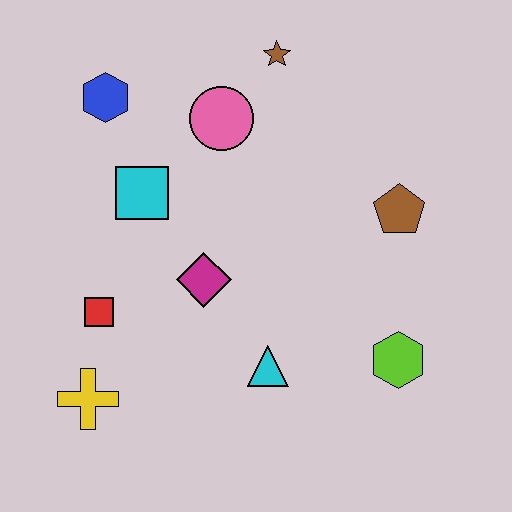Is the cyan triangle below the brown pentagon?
Yes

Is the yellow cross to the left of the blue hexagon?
Yes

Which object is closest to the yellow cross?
The red square is closest to the yellow cross.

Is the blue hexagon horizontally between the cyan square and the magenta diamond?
No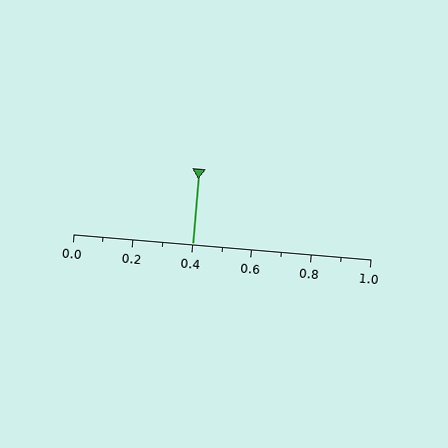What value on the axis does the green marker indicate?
The marker indicates approximately 0.4.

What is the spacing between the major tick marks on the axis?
The major ticks are spaced 0.2 apart.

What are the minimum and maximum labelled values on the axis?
The axis runs from 0.0 to 1.0.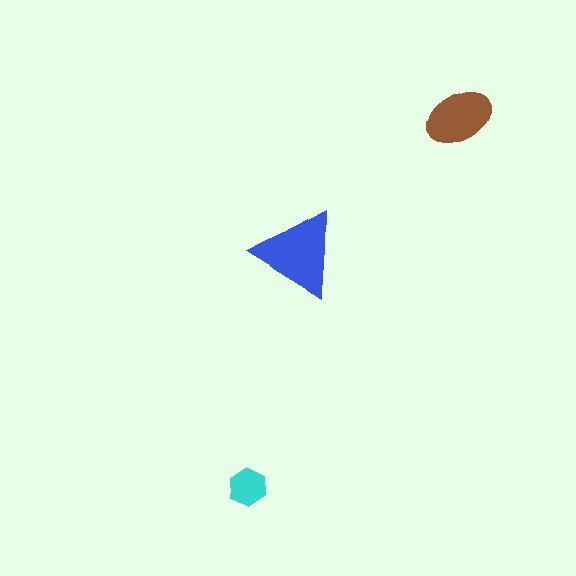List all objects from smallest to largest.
The cyan hexagon, the brown ellipse, the blue triangle.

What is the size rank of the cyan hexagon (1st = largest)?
3rd.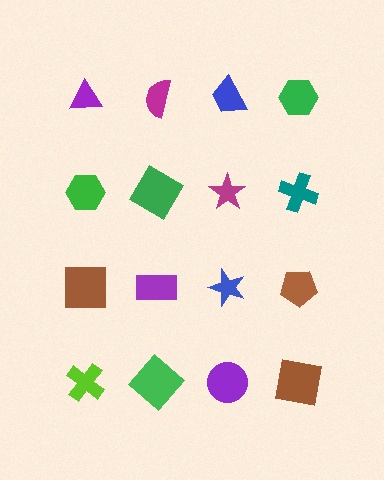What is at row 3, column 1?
A brown square.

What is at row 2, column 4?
A teal cross.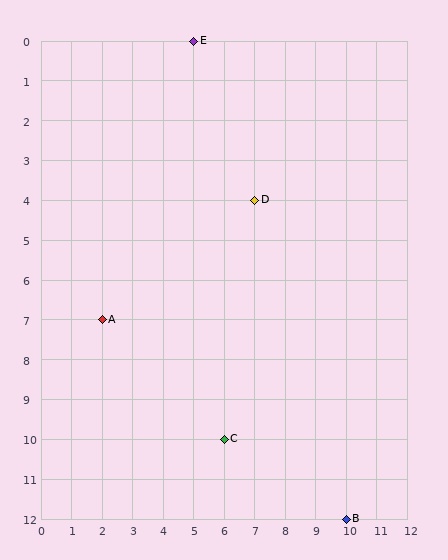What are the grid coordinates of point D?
Point D is at grid coordinates (7, 4).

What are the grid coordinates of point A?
Point A is at grid coordinates (2, 7).